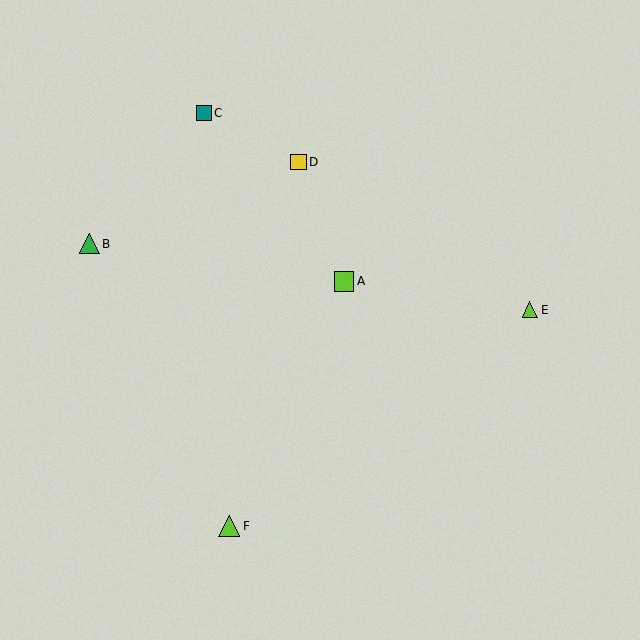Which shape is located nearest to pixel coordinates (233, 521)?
The lime triangle (labeled F) at (229, 526) is nearest to that location.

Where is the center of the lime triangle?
The center of the lime triangle is at (530, 310).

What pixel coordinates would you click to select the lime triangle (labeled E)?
Click at (530, 310) to select the lime triangle E.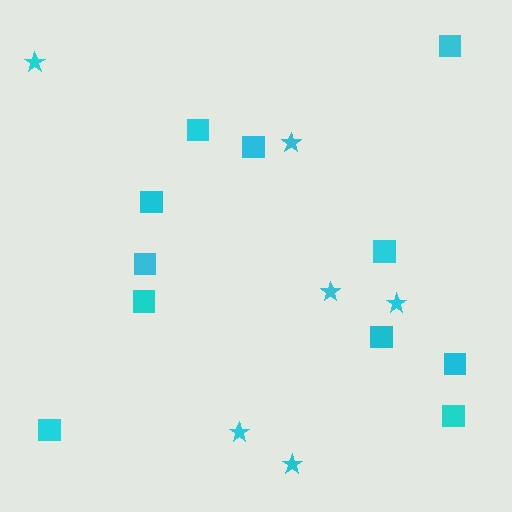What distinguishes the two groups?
There are 2 groups: one group of squares (11) and one group of stars (6).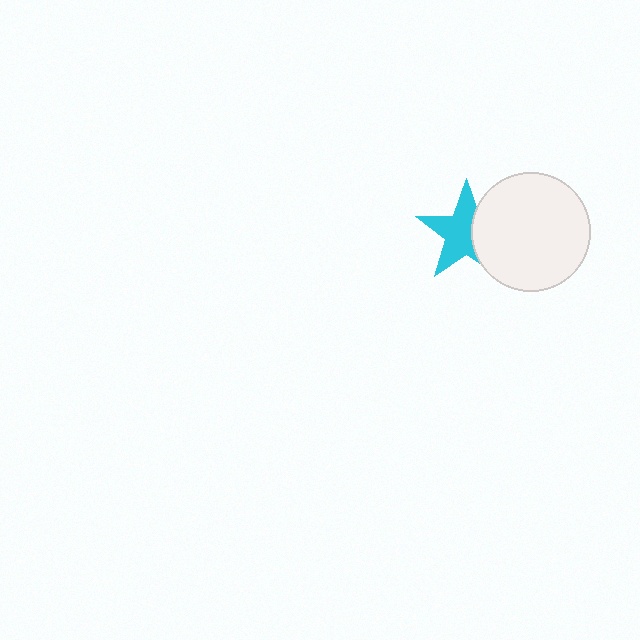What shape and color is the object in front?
The object in front is a white circle.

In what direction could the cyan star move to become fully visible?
The cyan star could move left. That would shift it out from behind the white circle entirely.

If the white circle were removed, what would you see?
You would see the complete cyan star.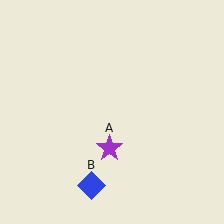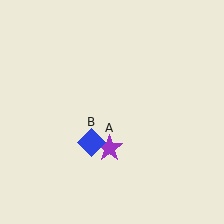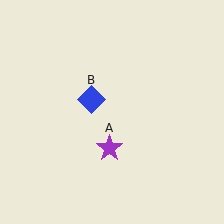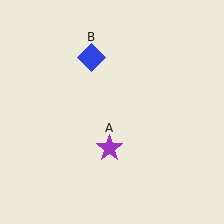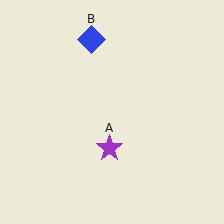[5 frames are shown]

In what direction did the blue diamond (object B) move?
The blue diamond (object B) moved up.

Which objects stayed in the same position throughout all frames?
Purple star (object A) remained stationary.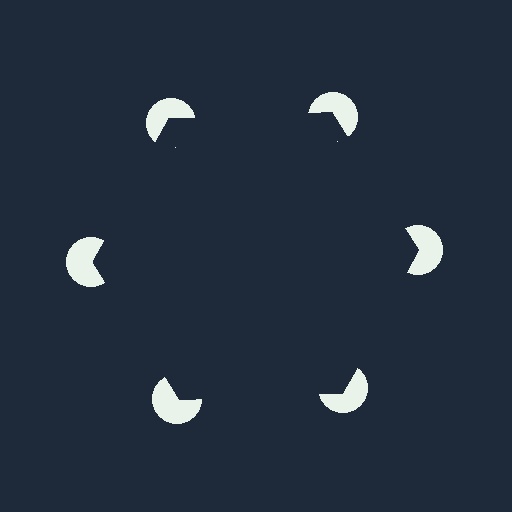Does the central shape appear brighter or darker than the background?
It typically appears slightly darker than the background, even though no actual brightness change is drawn.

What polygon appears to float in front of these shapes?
An illusory hexagon — its edges are inferred from the aligned wedge cuts in the pac-man discs, not physically drawn.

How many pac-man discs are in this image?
There are 6 — one at each vertex of the illusory hexagon.